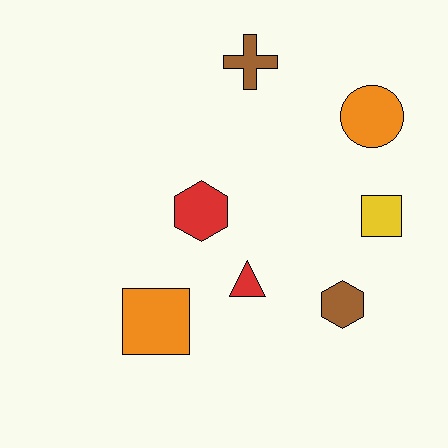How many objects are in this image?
There are 7 objects.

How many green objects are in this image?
There are no green objects.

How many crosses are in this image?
There is 1 cross.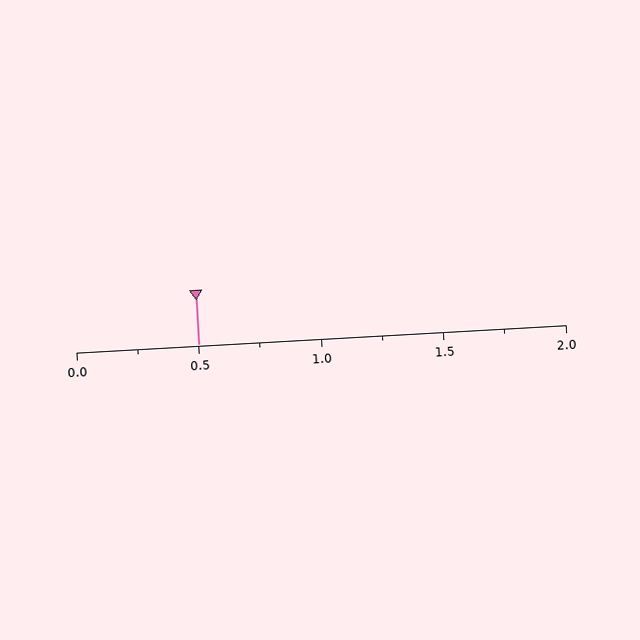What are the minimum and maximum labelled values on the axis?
The axis runs from 0.0 to 2.0.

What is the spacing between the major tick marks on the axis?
The major ticks are spaced 0.5 apart.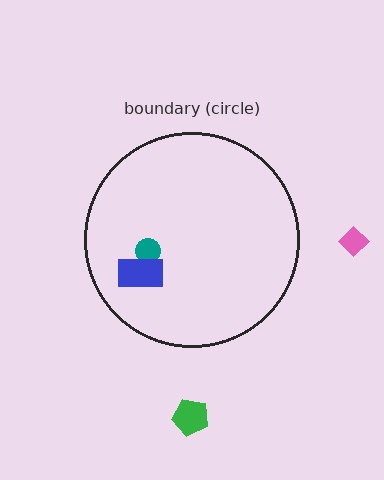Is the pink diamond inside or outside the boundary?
Outside.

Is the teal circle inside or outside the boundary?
Inside.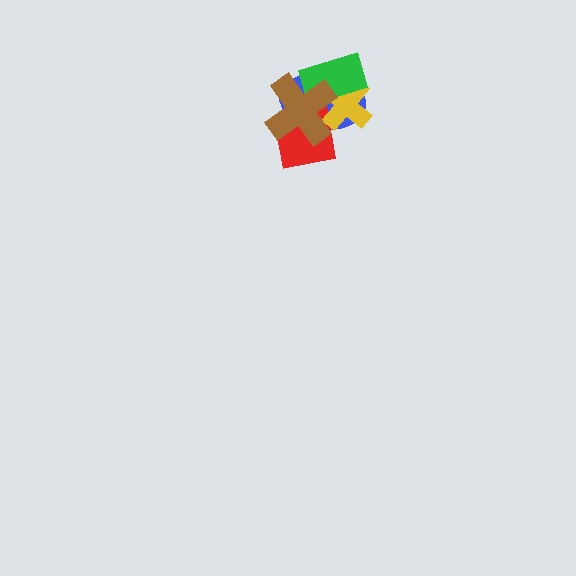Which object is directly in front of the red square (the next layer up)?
The yellow cross is directly in front of the red square.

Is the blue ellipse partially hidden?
Yes, it is partially covered by another shape.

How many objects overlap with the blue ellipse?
4 objects overlap with the blue ellipse.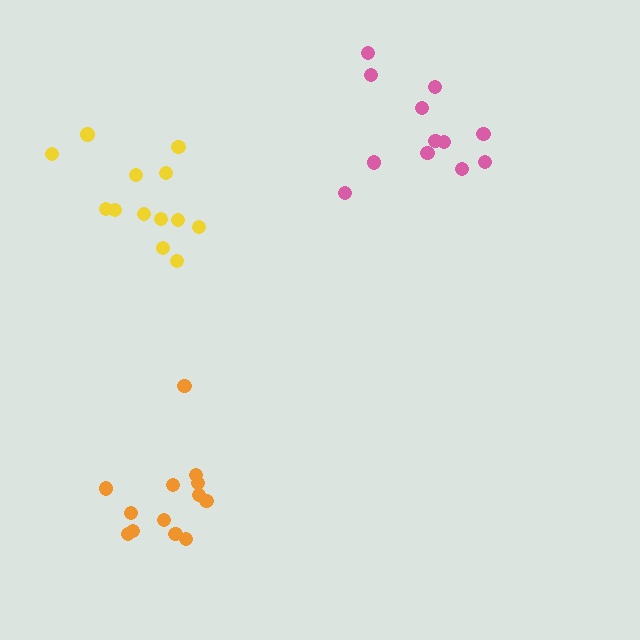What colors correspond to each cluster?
The clusters are colored: pink, orange, yellow.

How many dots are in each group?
Group 1: 12 dots, Group 2: 13 dots, Group 3: 13 dots (38 total).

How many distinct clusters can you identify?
There are 3 distinct clusters.